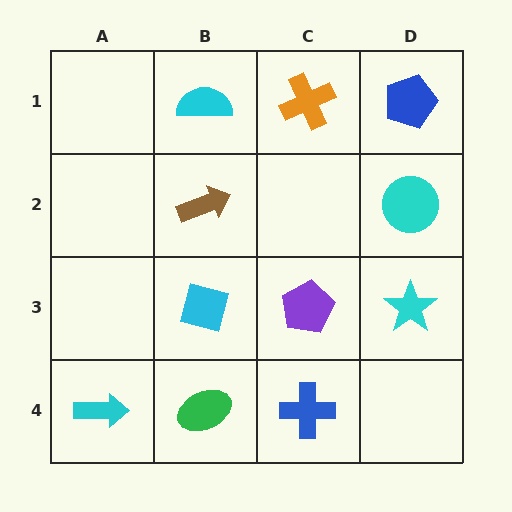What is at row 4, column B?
A green ellipse.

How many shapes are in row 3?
3 shapes.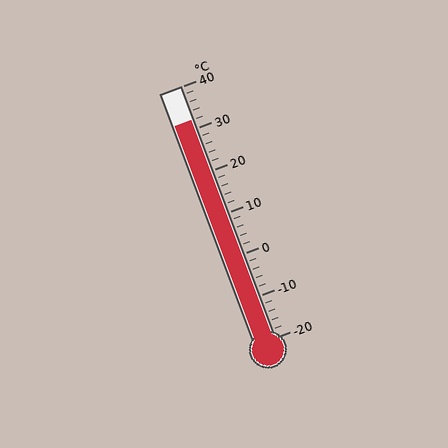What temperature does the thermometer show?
The thermometer shows approximately 32°C.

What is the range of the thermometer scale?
The thermometer scale ranges from -20°C to 40°C.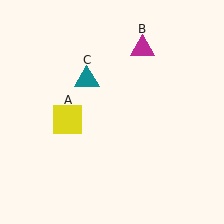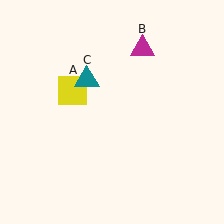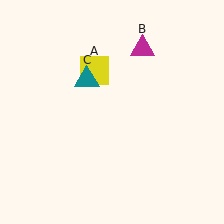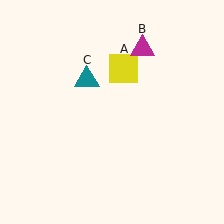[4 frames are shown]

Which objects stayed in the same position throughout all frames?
Magenta triangle (object B) and teal triangle (object C) remained stationary.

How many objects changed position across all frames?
1 object changed position: yellow square (object A).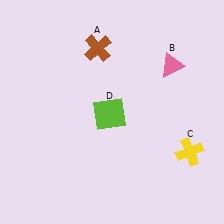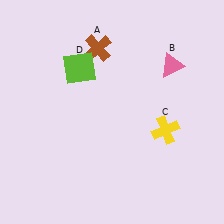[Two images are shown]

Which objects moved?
The objects that moved are: the yellow cross (C), the lime square (D).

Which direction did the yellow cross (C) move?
The yellow cross (C) moved left.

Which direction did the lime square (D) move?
The lime square (D) moved up.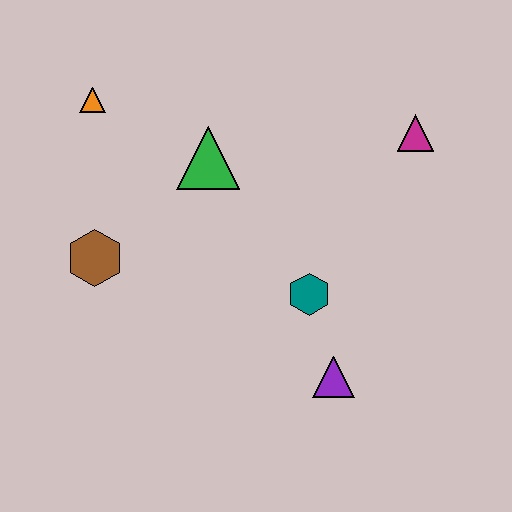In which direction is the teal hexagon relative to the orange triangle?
The teal hexagon is to the right of the orange triangle.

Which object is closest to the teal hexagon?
The purple triangle is closest to the teal hexagon.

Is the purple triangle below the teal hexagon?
Yes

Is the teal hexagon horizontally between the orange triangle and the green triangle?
No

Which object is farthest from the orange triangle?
The purple triangle is farthest from the orange triangle.